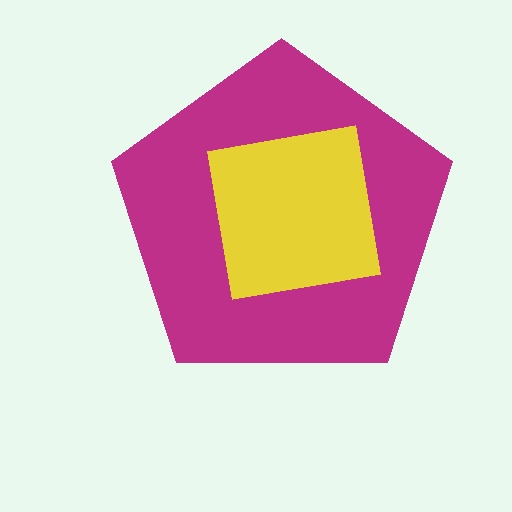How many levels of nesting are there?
2.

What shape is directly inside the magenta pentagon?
The yellow square.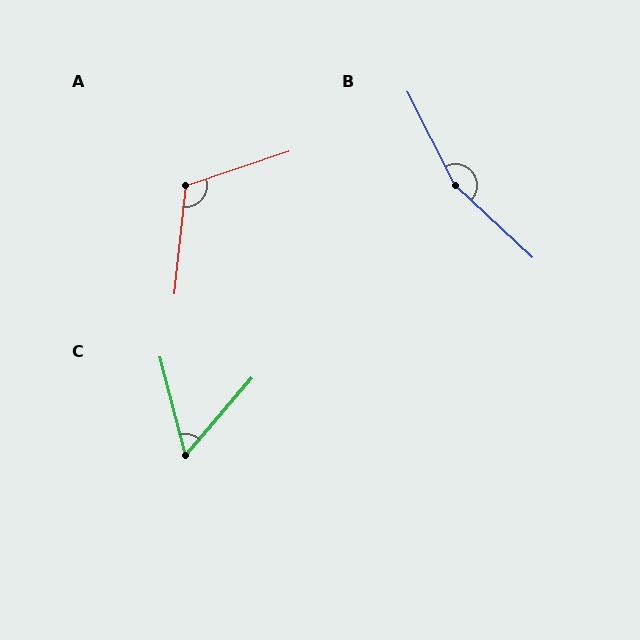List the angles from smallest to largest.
C (55°), A (114°), B (160°).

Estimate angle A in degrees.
Approximately 114 degrees.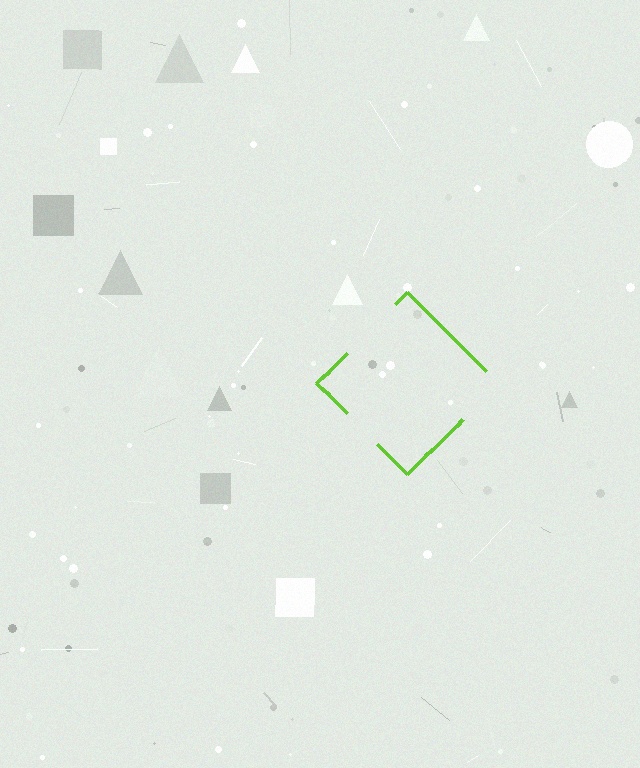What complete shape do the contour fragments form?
The contour fragments form a diamond.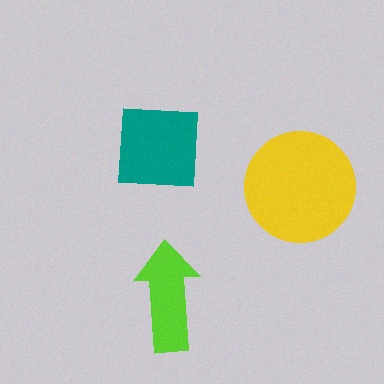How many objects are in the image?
There are 3 objects in the image.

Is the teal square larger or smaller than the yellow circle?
Smaller.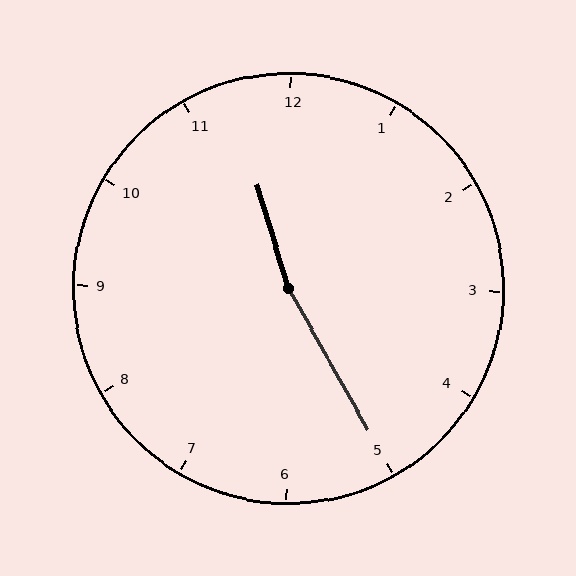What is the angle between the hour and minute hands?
Approximately 168 degrees.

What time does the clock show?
11:25.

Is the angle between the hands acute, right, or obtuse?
It is obtuse.